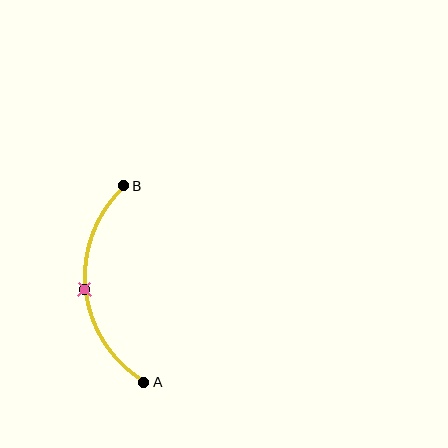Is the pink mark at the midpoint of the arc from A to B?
Yes. The pink mark lies on the arc at equal arc-length from both A and B — it is the arc midpoint.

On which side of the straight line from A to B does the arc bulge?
The arc bulges to the left of the straight line connecting A and B.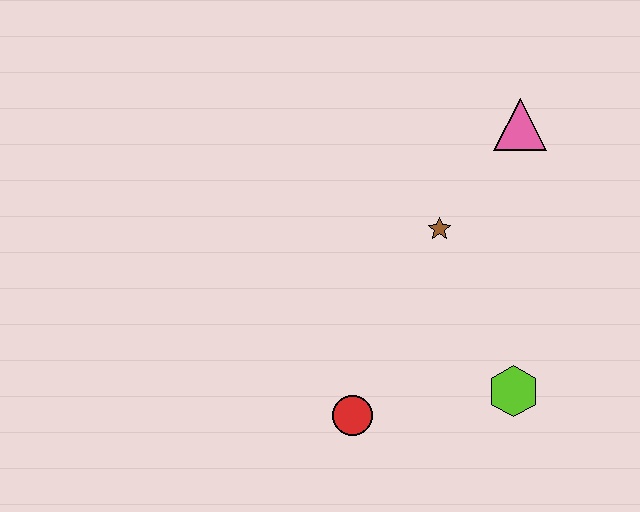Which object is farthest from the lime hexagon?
The pink triangle is farthest from the lime hexagon.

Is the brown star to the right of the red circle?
Yes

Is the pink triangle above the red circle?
Yes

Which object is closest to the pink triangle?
The brown star is closest to the pink triangle.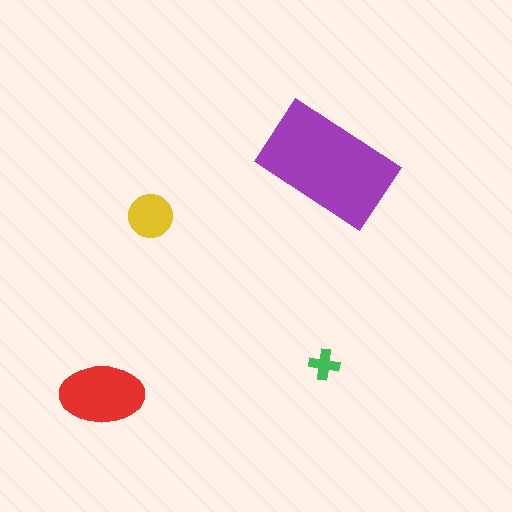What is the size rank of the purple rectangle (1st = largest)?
1st.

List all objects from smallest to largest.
The green cross, the yellow circle, the red ellipse, the purple rectangle.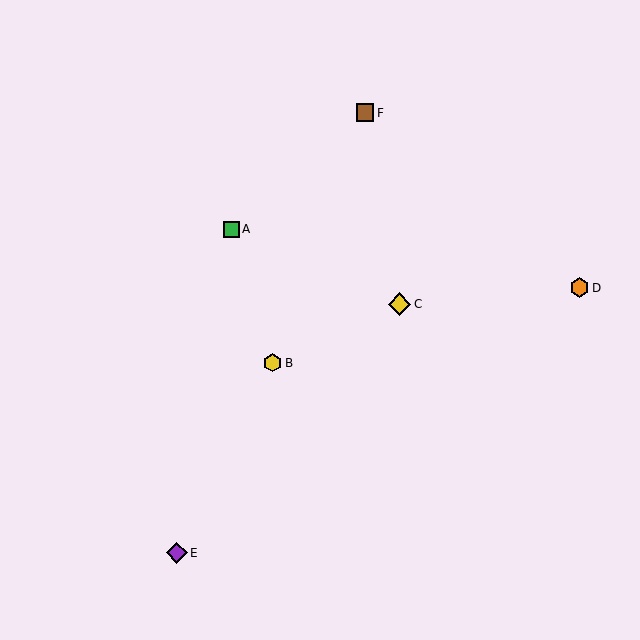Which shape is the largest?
The yellow diamond (labeled C) is the largest.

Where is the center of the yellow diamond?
The center of the yellow diamond is at (399, 304).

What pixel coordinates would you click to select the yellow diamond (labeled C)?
Click at (399, 304) to select the yellow diamond C.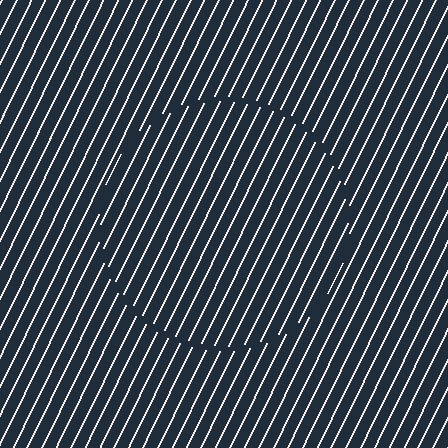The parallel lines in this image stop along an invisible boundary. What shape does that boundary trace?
An illusory circle. The interior of the shape contains the same grating, shifted by half a period — the contour is defined by the phase discontinuity where line-ends from the inner and outer gratings abut.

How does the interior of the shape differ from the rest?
The interior of the shape contains the same grating, shifted by half a period — the contour is defined by the phase discontinuity where line-ends from the inner and outer gratings abut.